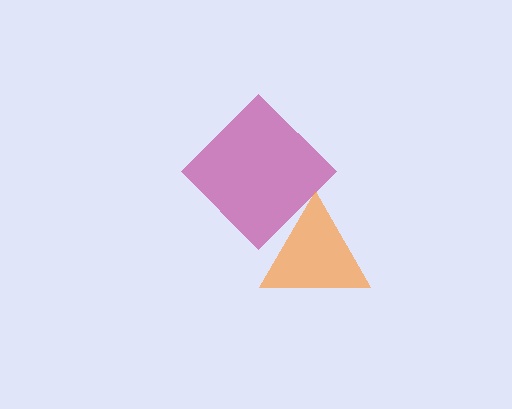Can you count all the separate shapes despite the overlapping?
Yes, there are 2 separate shapes.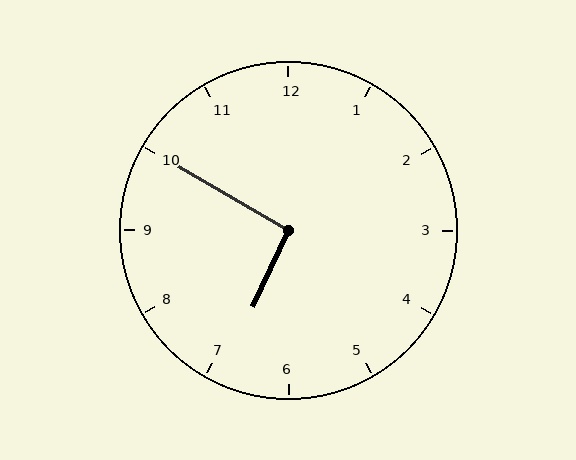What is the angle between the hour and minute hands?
Approximately 95 degrees.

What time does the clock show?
6:50.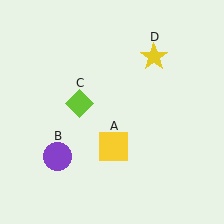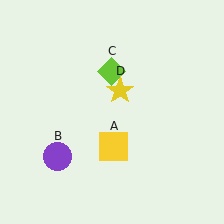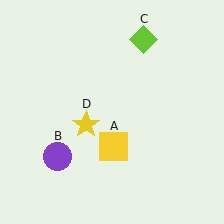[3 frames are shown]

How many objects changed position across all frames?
2 objects changed position: lime diamond (object C), yellow star (object D).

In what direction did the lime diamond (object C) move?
The lime diamond (object C) moved up and to the right.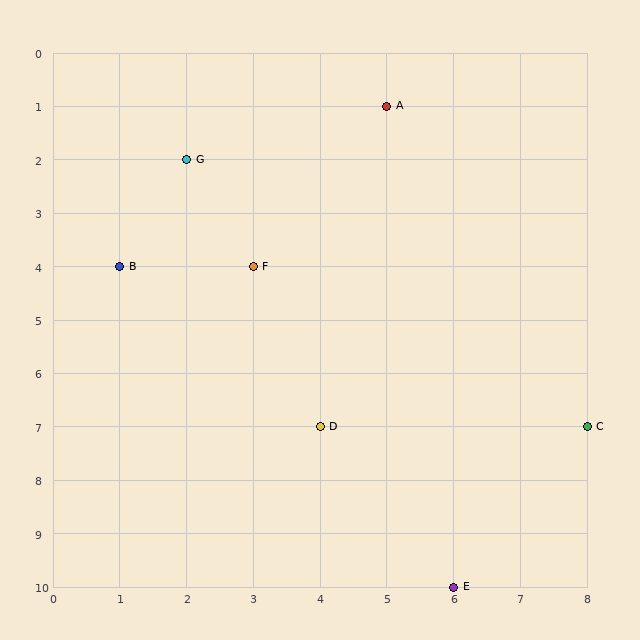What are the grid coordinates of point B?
Point B is at grid coordinates (1, 4).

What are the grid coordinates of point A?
Point A is at grid coordinates (5, 1).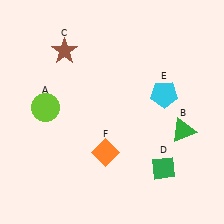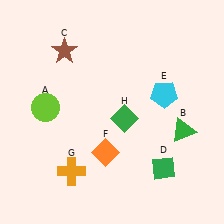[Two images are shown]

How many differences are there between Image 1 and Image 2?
There are 2 differences between the two images.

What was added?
An orange cross (G), a green diamond (H) were added in Image 2.